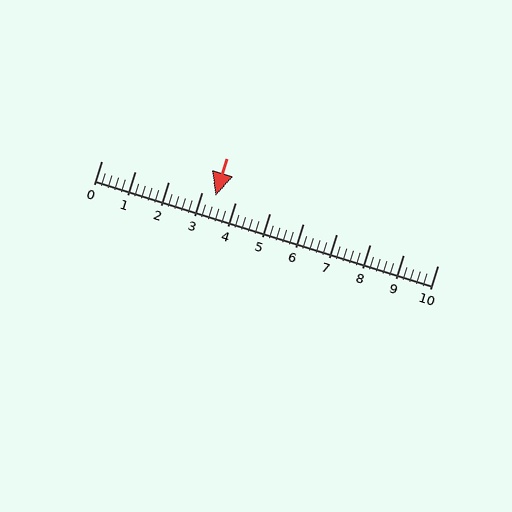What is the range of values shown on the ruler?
The ruler shows values from 0 to 10.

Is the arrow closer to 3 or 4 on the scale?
The arrow is closer to 3.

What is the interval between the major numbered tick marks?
The major tick marks are spaced 1 units apart.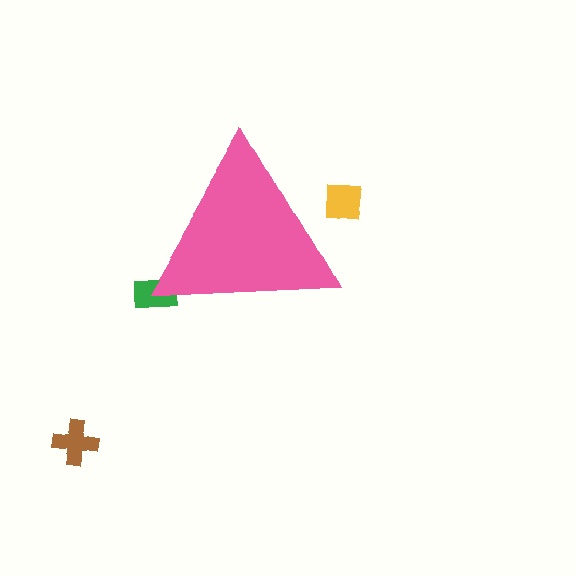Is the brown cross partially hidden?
No, the brown cross is fully visible.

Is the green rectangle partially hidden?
Yes, the green rectangle is partially hidden behind the pink triangle.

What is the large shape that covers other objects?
A pink triangle.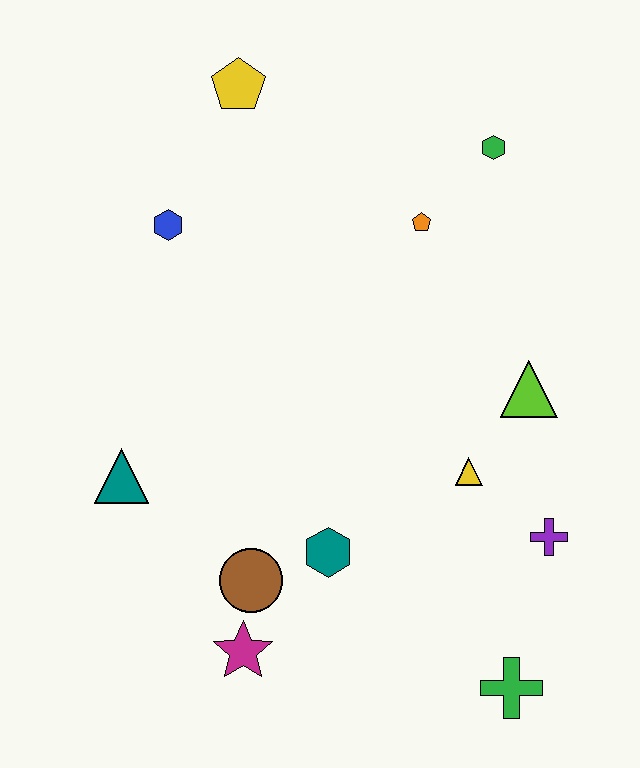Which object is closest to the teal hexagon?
The brown circle is closest to the teal hexagon.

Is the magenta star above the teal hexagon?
No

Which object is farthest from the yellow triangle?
The yellow pentagon is farthest from the yellow triangle.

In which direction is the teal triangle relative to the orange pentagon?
The teal triangle is to the left of the orange pentagon.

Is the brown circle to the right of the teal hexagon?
No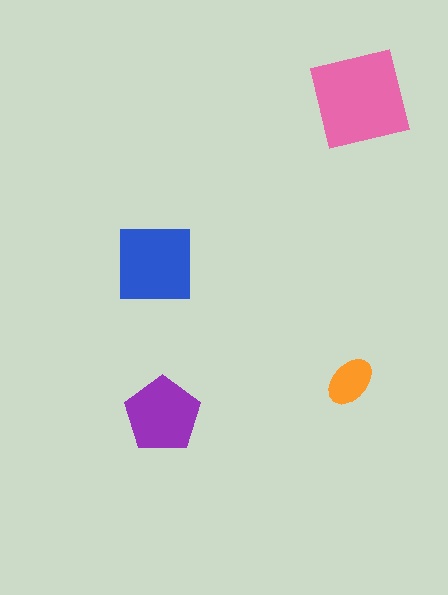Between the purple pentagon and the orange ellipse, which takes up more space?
The purple pentagon.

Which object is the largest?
The pink square.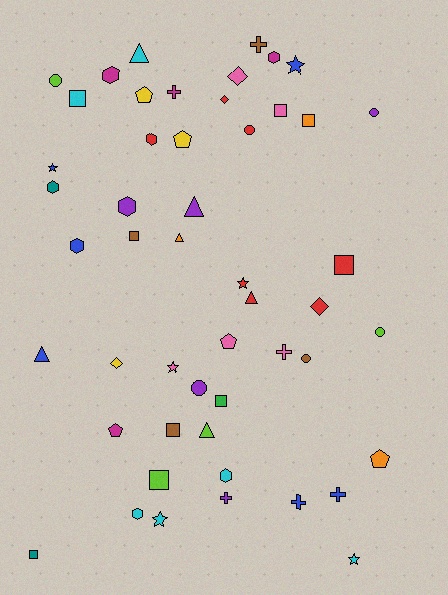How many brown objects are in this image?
There are 4 brown objects.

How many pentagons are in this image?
There are 5 pentagons.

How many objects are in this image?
There are 50 objects.